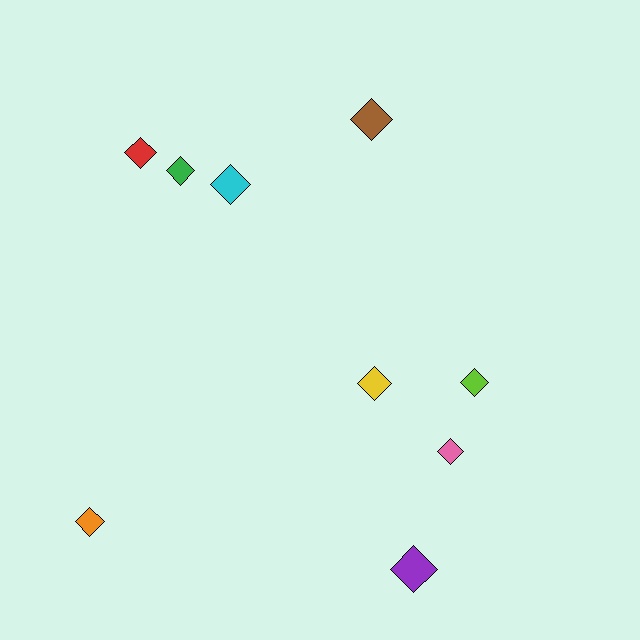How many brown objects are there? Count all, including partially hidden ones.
There is 1 brown object.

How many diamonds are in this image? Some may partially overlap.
There are 9 diamonds.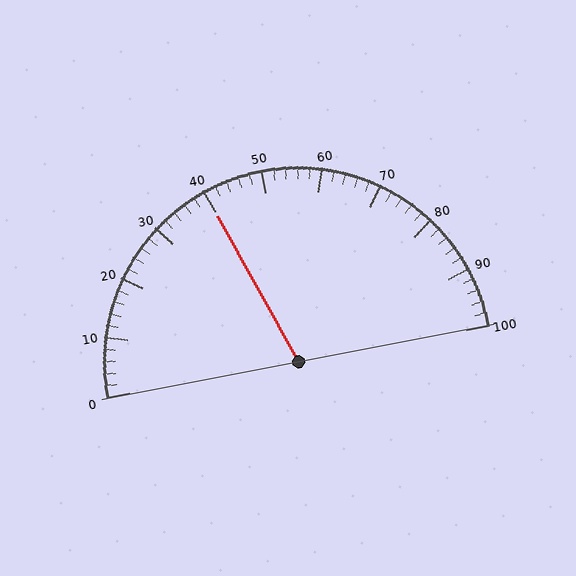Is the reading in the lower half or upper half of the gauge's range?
The reading is in the lower half of the range (0 to 100).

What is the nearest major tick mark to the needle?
The nearest major tick mark is 40.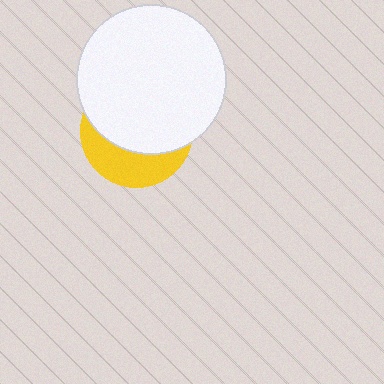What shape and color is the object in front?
The object in front is a white circle.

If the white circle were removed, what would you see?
You would see the complete yellow circle.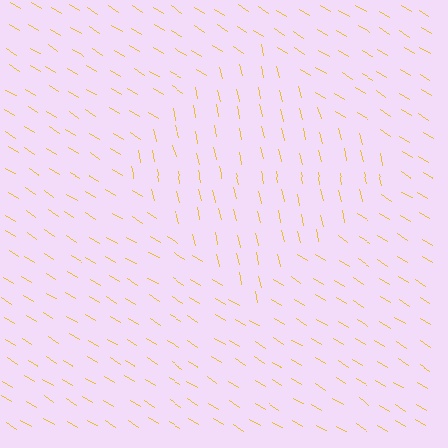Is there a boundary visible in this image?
Yes, there is a texture boundary formed by a change in line orientation.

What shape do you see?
I see a diamond.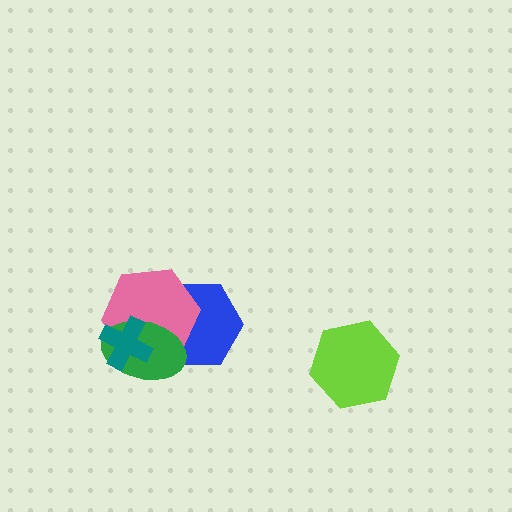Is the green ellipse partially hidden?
Yes, it is partially covered by another shape.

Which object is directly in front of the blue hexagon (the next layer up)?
The pink hexagon is directly in front of the blue hexagon.